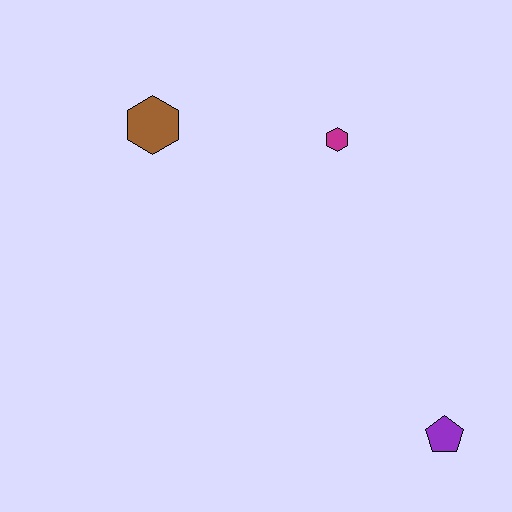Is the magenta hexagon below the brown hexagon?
Yes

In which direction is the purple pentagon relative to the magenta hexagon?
The purple pentagon is below the magenta hexagon.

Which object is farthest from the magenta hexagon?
The purple pentagon is farthest from the magenta hexagon.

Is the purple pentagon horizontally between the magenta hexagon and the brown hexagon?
No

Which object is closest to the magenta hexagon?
The brown hexagon is closest to the magenta hexagon.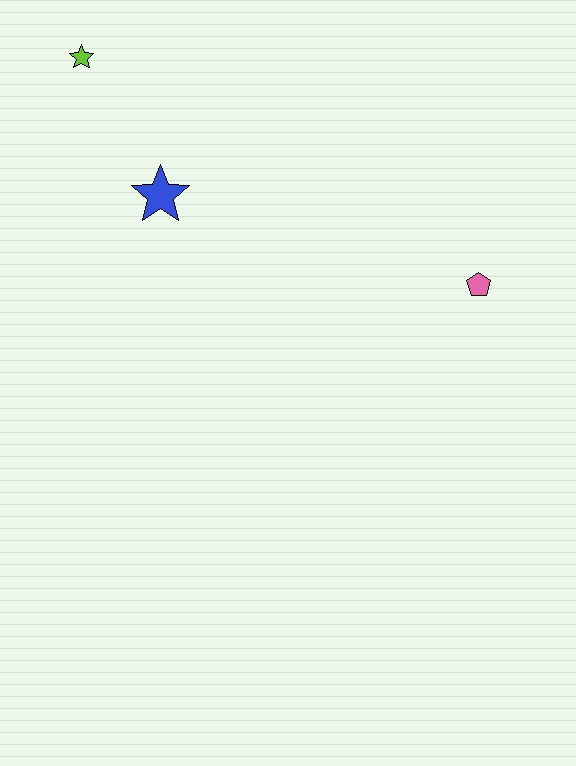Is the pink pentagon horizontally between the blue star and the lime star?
No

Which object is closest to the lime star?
The blue star is closest to the lime star.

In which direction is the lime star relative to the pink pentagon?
The lime star is to the left of the pink pentagon.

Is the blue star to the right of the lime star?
Yes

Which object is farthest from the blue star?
The pink pentagon is farthest from the blue star.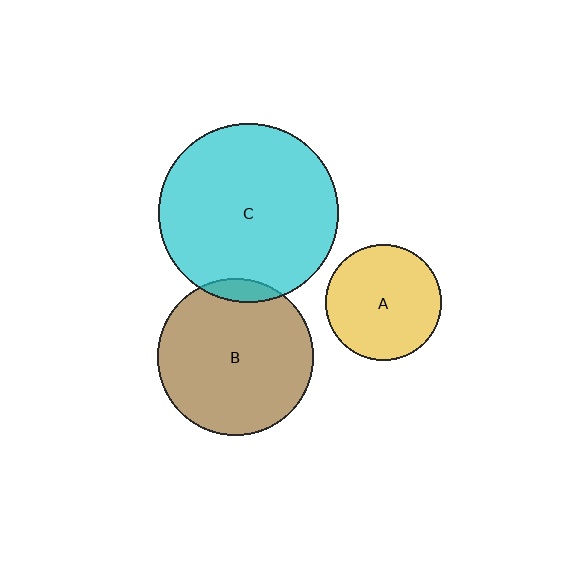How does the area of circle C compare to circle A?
Approximately 2.4 times.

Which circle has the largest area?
Circle C (cyan).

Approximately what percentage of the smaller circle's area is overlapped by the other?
Approximately 5%.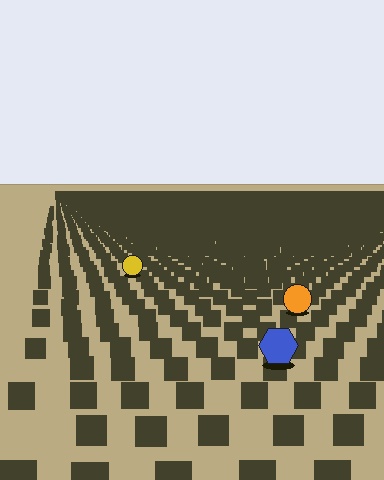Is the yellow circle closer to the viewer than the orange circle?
No. The orange circle is closer — you can tell from the texture gradient: the ground texture is coarser near it.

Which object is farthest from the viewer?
The yellow circle is farthest from the viewer. It appears smaller and the ground texture around it is denser.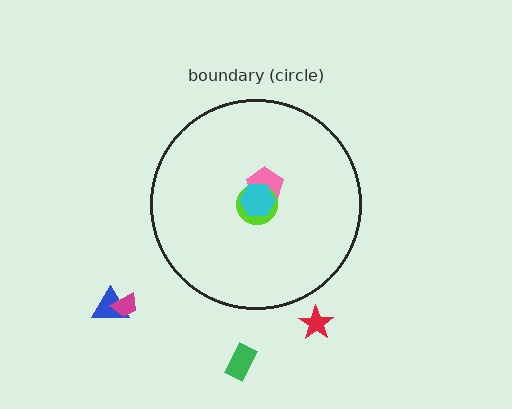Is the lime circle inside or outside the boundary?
Inside.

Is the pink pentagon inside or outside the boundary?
Inside.